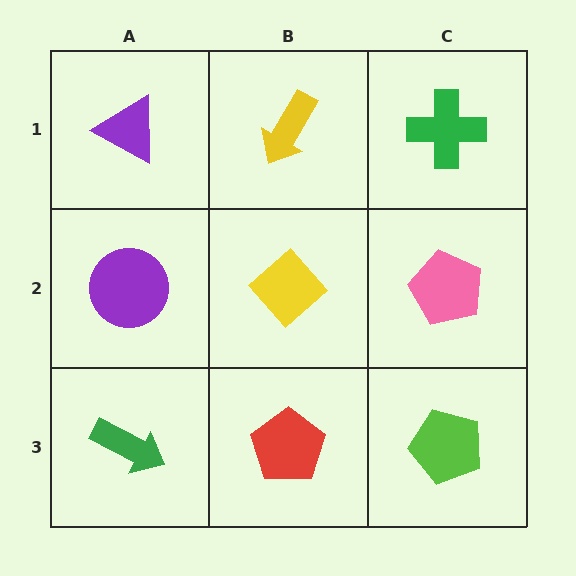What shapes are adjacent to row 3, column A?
A purple circle (row 2, column A), a red pentagon (row 3, column B).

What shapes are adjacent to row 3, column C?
A pink pentagon (row 2, column C), a red pentagon (row 3, column B).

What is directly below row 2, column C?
A lime pentagon.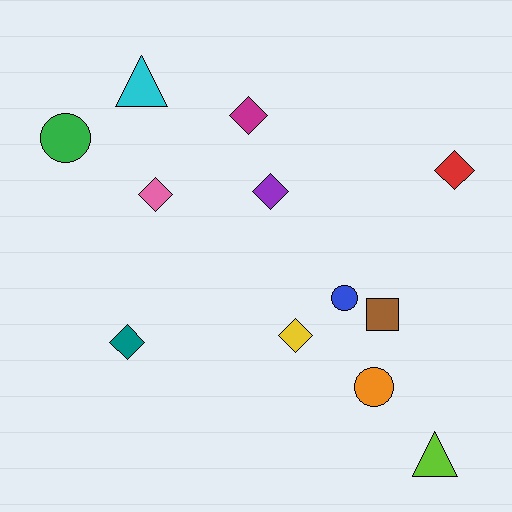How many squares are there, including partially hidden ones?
There is 1 square.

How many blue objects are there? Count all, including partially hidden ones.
There is 1 blue object.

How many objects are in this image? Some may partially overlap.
There are 12 objects.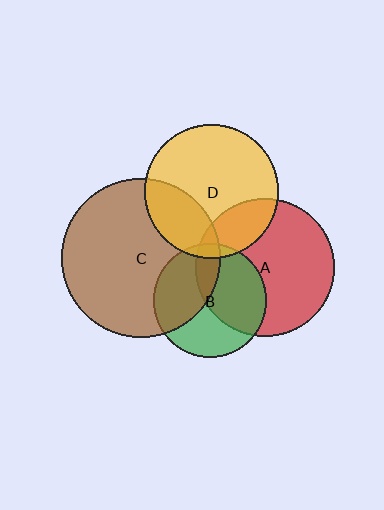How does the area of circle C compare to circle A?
Approximately 1.3 times.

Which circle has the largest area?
Circle C (brown).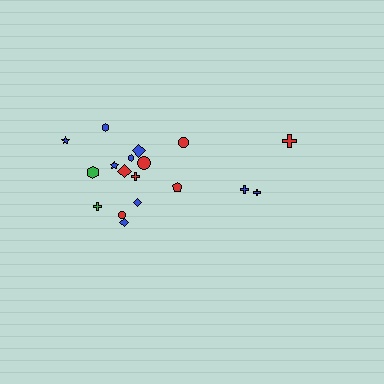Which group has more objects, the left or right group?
The left group.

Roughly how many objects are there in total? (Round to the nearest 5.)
Roughly 20 objects in total.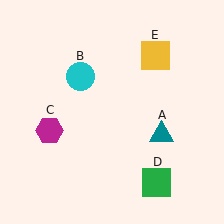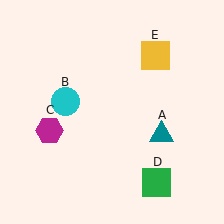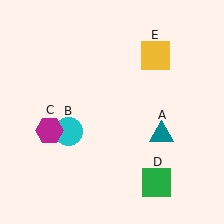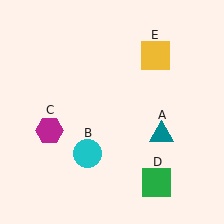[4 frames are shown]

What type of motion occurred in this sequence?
The cyan circle (object B) rotated counterclockwise around the center of the scene.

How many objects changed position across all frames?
1 object changed position: cyan circle (object B).